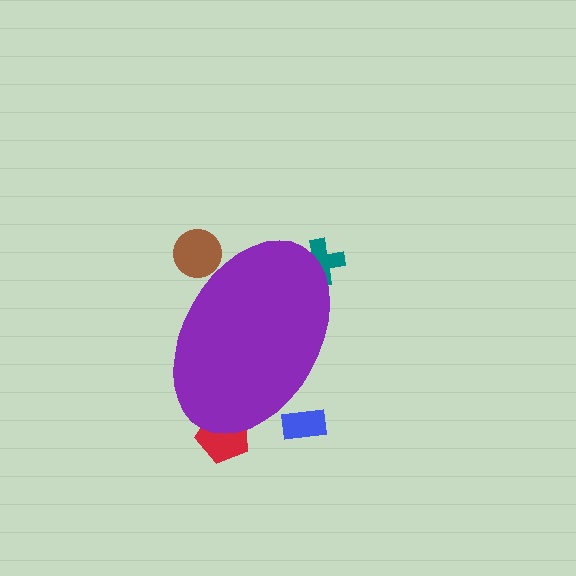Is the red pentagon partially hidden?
Yes, the red pentagon is partially hidden behind the purple ellipse.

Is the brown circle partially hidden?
Yes, the brown circle is partially hidden behind the purple ellipse.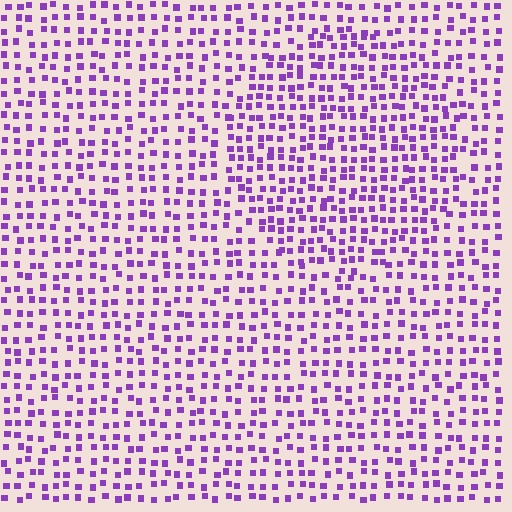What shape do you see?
I see a circle.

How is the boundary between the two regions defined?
The boundary is defined by a change in element density (approximately 1.4x ratio). All elements are the same color, size, and shape.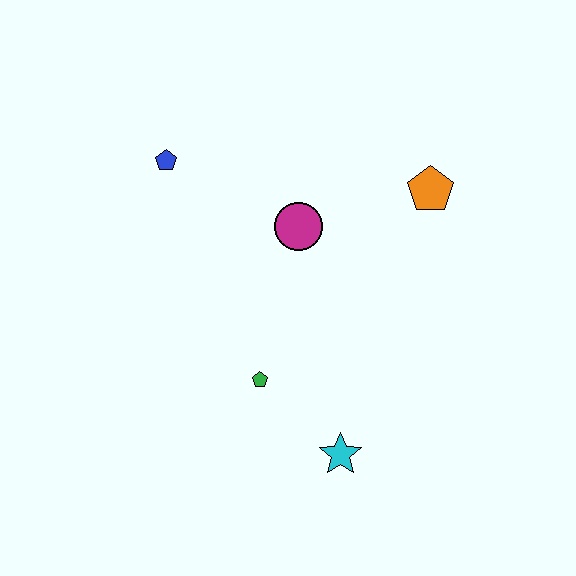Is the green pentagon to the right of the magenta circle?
No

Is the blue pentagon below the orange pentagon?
No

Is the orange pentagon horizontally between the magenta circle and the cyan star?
No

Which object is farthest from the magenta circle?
The cyan star is farthest from the magenta circle.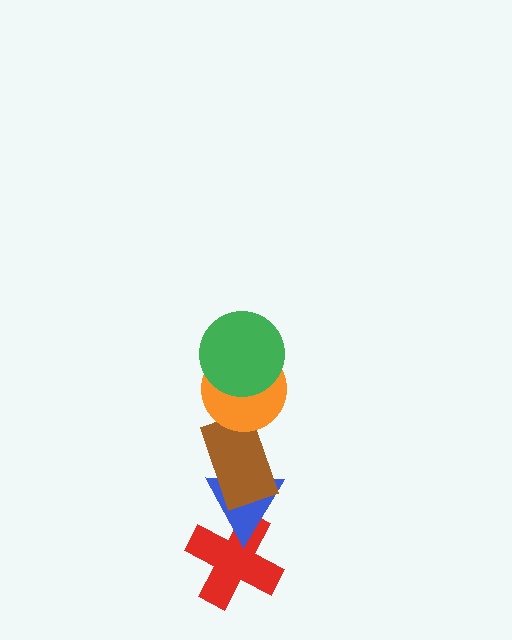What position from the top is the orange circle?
The orange circle is 2nd from the top.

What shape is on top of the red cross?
The blue triangle is on top of the red cross.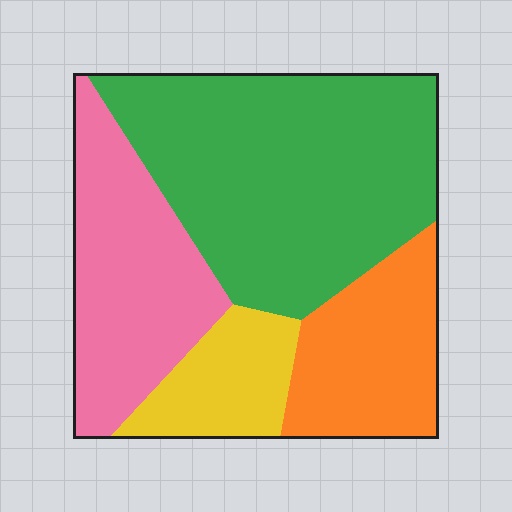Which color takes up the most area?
Green, at roughly 45%.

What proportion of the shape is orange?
Orange takes up less than a quarter of the shape.